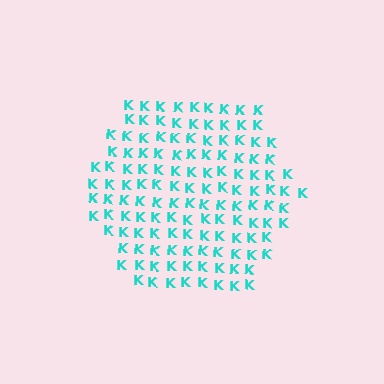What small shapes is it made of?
It is made of small letter K's.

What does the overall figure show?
The overall figure shows a hexagon.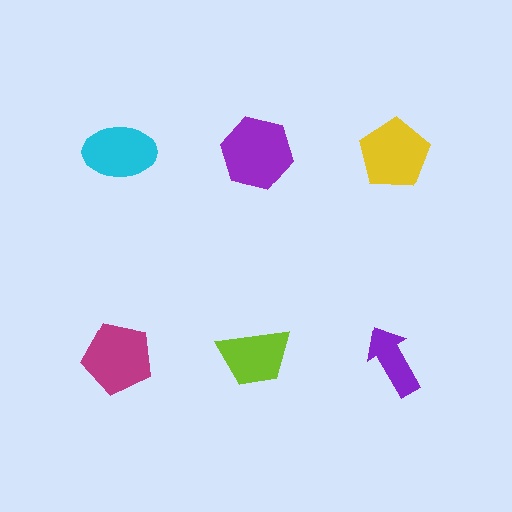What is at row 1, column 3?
A yellow pentagon.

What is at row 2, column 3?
A purple arrow.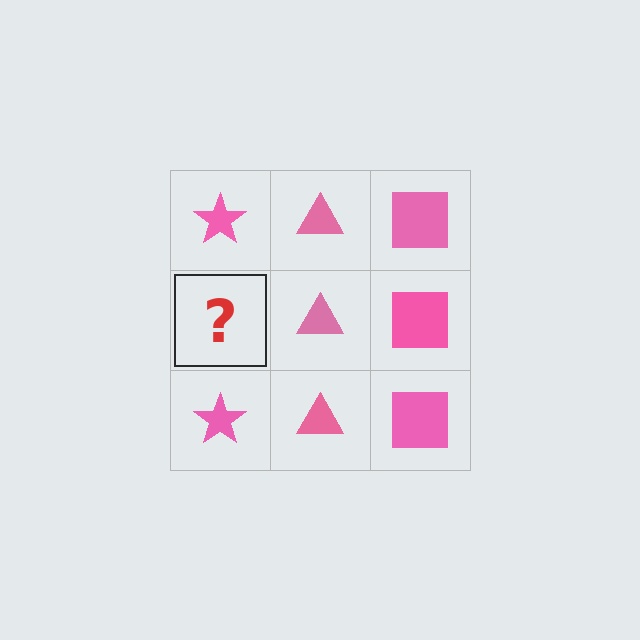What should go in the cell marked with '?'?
The missing cell should contain a pink star.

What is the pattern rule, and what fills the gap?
The rule is that each column has a consistent shape. The gap should be filled with a pink star.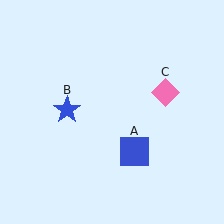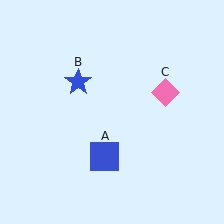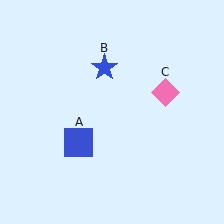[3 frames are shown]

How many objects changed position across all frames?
2 objects changed position: blue square (object A), blue star (object B).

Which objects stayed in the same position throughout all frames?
Pink diamond (object C) remained stationary.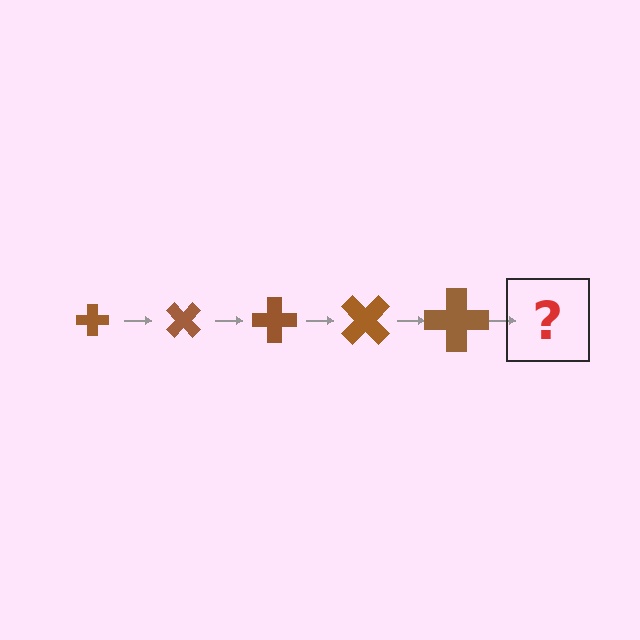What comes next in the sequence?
The next element should be a cross, larger than the previous one and rotated 225 degrees from the start.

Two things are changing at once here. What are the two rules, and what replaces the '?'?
The two rules are that the cross grows larger each step and it rotates 45 degrees each step. The '?' should be a cross, larger than the previous one and rotated 225 degrees from the start.